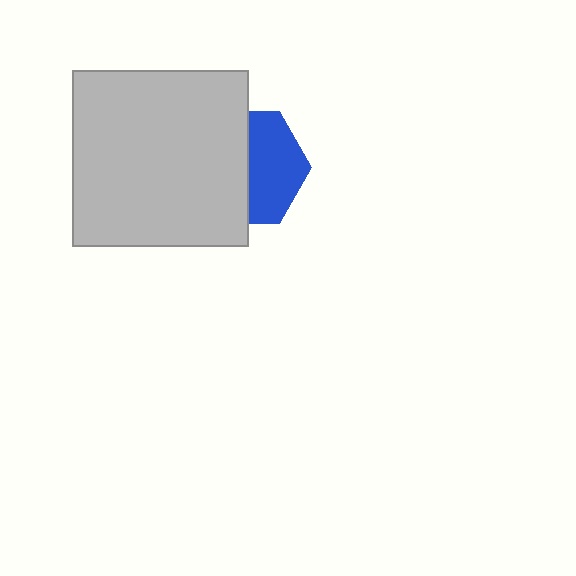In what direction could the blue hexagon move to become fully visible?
The blue hexagon could move right. That would shift it out from behind the light gray square entirely.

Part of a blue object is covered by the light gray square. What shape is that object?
It is a hexagon.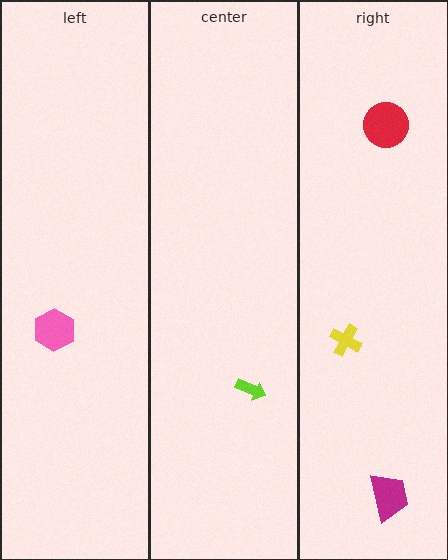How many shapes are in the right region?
3.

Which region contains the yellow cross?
The right region.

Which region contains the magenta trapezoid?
The right region.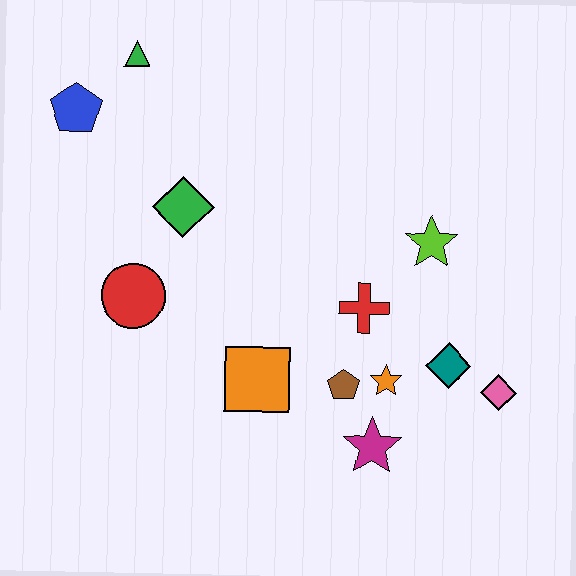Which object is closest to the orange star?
The brown pentagon is closest to the orange star.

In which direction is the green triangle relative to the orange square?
The green triangle is above the orange square.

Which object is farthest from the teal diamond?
The blue pentagon is farthest from the teal diamond.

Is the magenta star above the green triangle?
No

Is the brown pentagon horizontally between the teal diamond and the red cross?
No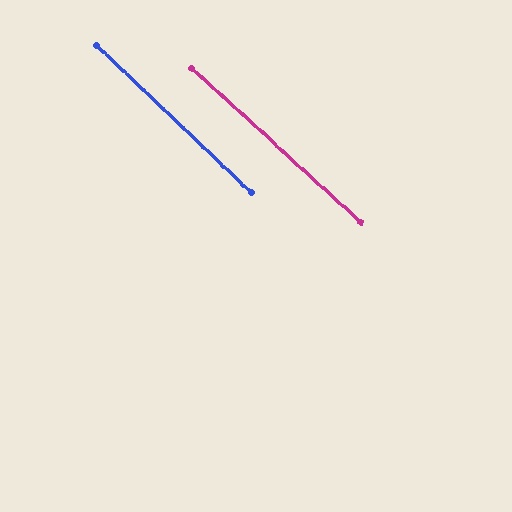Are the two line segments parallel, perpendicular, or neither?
Parallel — their directions differ by only 1.4°.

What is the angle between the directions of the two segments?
Approximately 1 degree.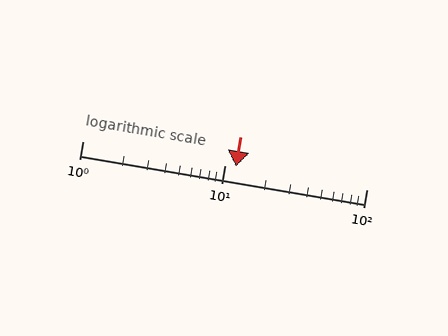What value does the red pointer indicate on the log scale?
The pointer indicates approximately 12.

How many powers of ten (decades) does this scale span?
The scale spans 2 decades, from 1 to 100.